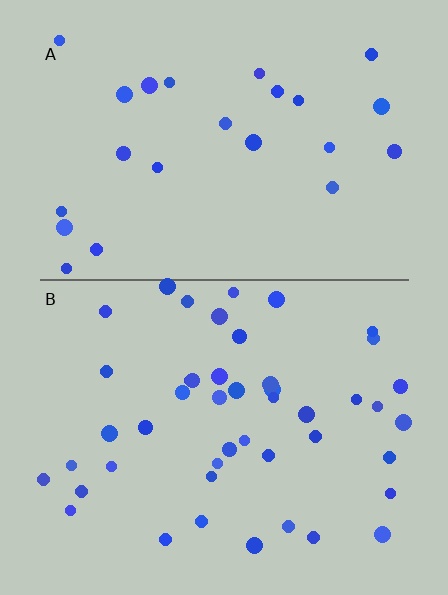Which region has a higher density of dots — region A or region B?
B (the bottom).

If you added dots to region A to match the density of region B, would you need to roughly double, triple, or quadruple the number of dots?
Approximately double.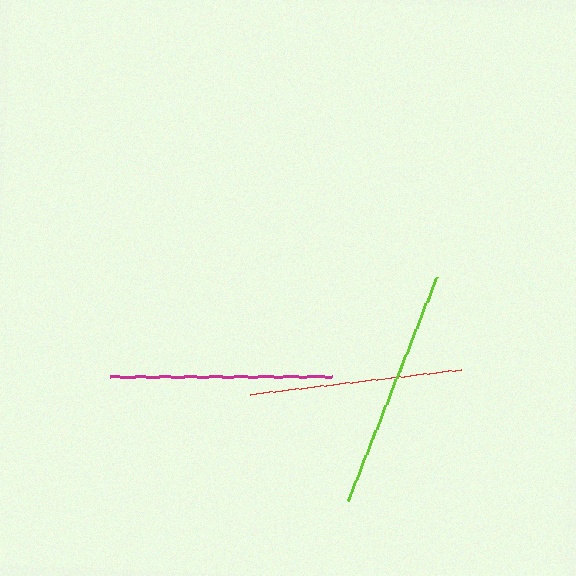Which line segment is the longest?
The lime line is the longest at approximately 240 pixels.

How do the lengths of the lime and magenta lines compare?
The lime and magenta lines are approximately the same length.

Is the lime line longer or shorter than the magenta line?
The lime line is longer than the magenta line.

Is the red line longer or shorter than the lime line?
The lime line is longer than the red line.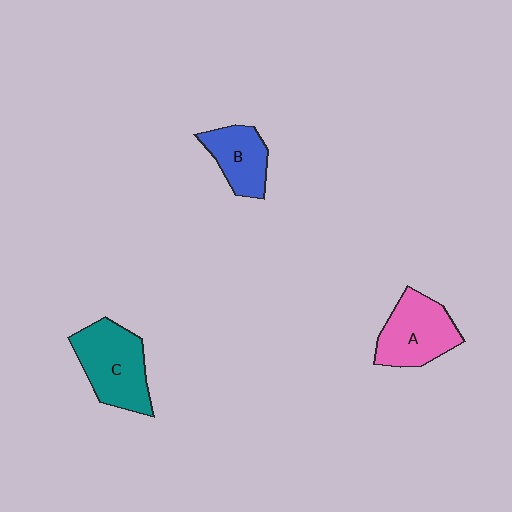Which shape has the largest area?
Shape C (teal).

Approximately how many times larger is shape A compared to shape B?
Approximately 1.3 times.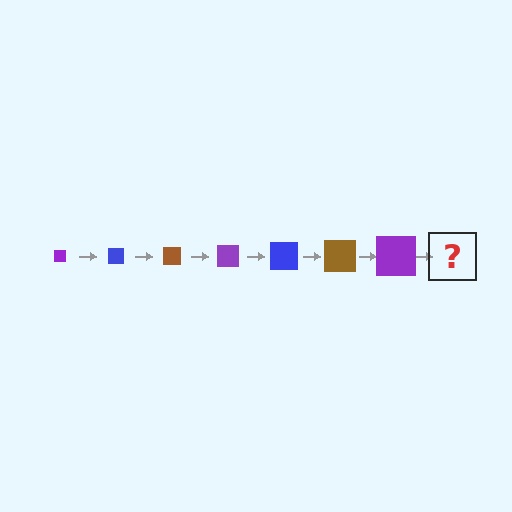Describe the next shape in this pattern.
It should be a blue square, larger than the previous one.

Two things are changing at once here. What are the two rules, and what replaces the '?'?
The two rules are that the square grows larger each step and the color cycles through purple, blue, and brown. The '?' should be a blue square, larger than the previous one.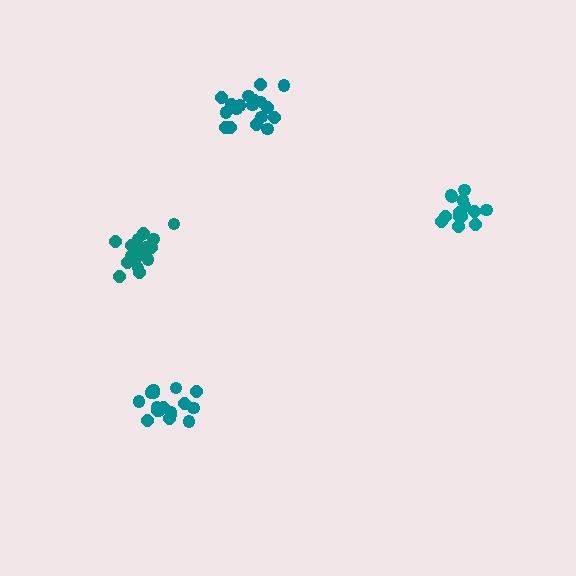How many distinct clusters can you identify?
There are 4 distinct clusters.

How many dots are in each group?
Group 1: 18 dots, Group 2: 18 dots, Group 3: 14 dots, Group 4: 18 dots (68 total).